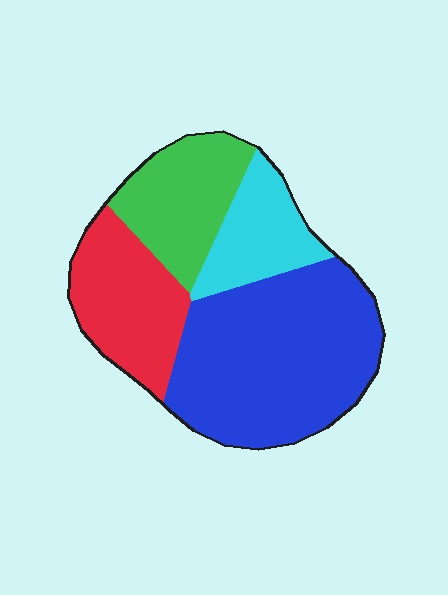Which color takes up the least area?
Cyan, at roughly 15%.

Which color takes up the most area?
Blue, at roughly 45%.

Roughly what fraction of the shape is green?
Green takes up about one fifth (1/5) of the shape.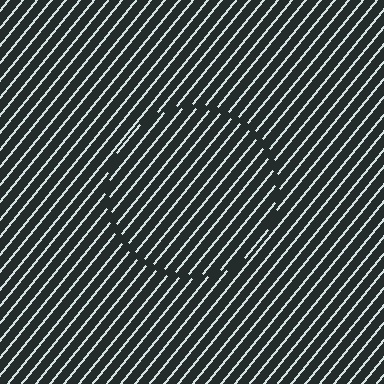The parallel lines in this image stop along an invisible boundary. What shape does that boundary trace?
An illusory circle. The interior of the shape contains the same grating, shifted by half a period — the contour is defined by the phase discontinuity where line-ends from the inner and outer gratings abut.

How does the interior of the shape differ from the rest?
The interior of the shape contains the same grating, shifted by half a period — the contour is defined by the phase discontinuity where line-ends from the inner and outer gratings abut.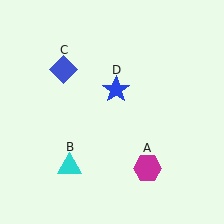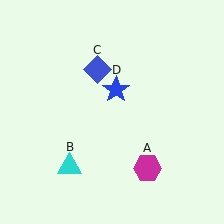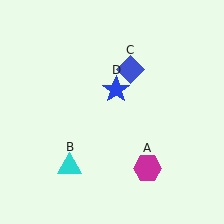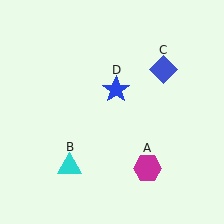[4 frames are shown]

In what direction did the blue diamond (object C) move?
The blue diamond (object C) moved right.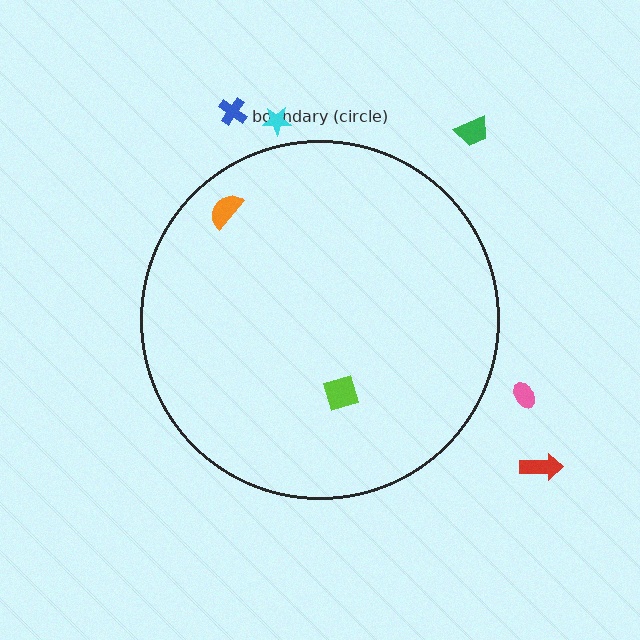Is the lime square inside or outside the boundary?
Inside.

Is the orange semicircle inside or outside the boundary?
Inside.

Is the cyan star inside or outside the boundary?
Outside.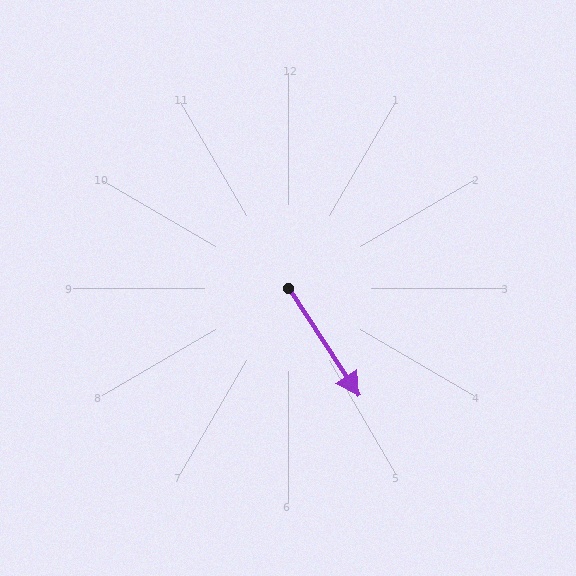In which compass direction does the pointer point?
Southeast.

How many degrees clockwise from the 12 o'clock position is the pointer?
Approximately 147 degrees.